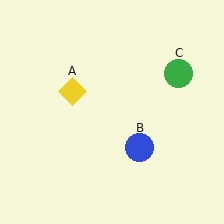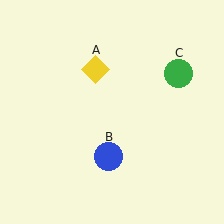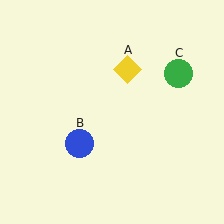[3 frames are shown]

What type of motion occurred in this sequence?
The yellow diamond (object A), blue circle (object B) rotated clockwise around the center of the scene.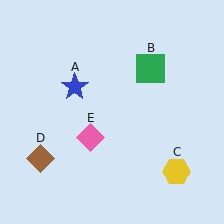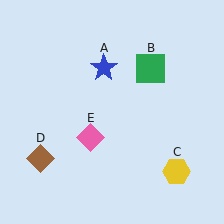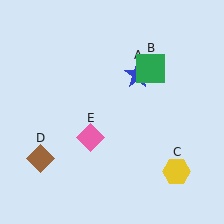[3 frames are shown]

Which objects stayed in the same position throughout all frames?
Green square (object B) and yellow hexagon (object C) and brown diamond (object D) and pink diamond (object E) remained stationary.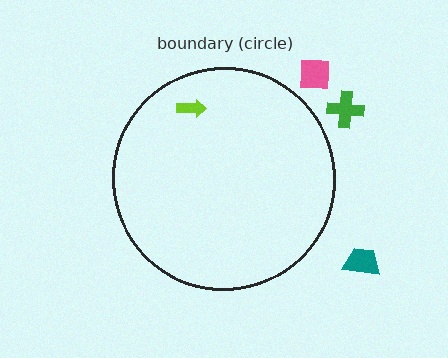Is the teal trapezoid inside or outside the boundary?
Outside.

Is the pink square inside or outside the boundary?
Outside.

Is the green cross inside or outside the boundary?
Outside.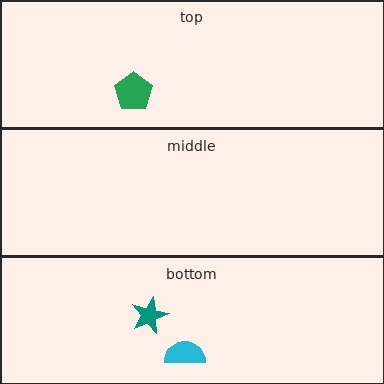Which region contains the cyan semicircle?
The bottom region.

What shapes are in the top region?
The green pentagon.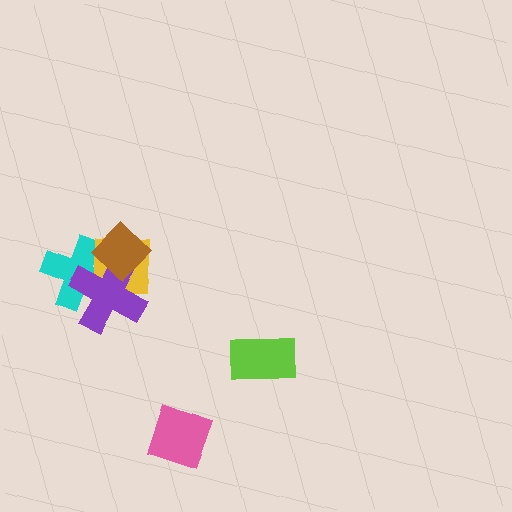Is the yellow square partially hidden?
Yes, it is partially covered by another shape.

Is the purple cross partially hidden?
Yes, it is partially covered by another shape.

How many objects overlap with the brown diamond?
3 objects overlap with the brown diamond.